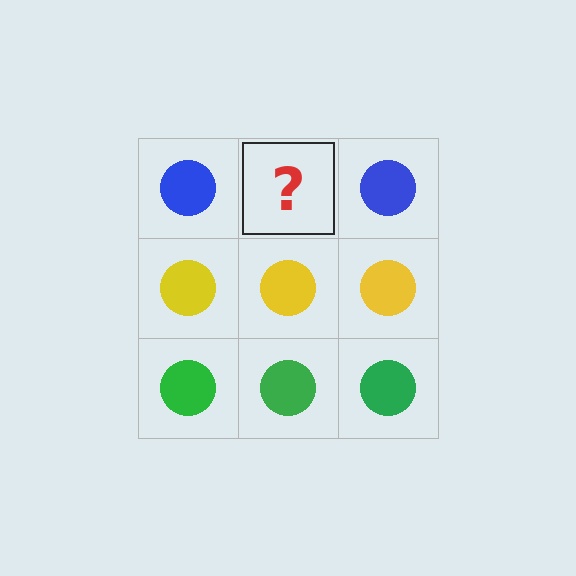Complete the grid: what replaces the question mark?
The question mark should be replaced with a blue circle.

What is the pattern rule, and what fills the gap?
The rule is that each row has a consistent color. The gap should be filled with a blue circle.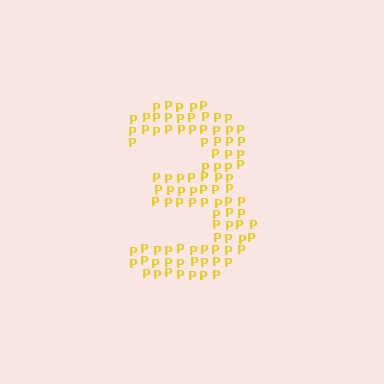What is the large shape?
The large shape is the digit 3.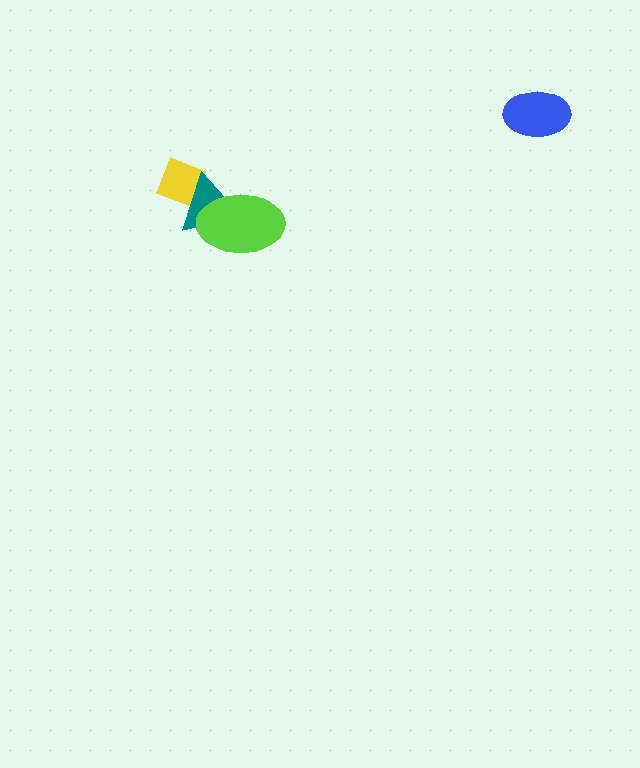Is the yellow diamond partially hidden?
Yes, it is partially covered by another shape.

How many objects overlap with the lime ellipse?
1 object overlaps with the lime ellipse.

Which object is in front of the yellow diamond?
The teal triangle is in front of the yellow diamond.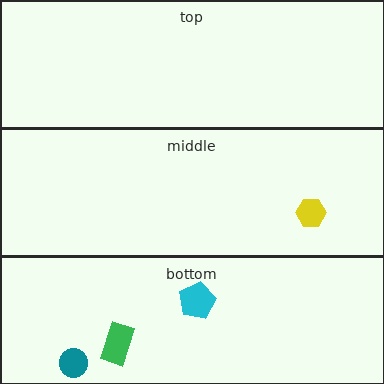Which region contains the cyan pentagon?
The bottom region.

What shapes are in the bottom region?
The green rectangle, the teal circle, the cyan pentagon.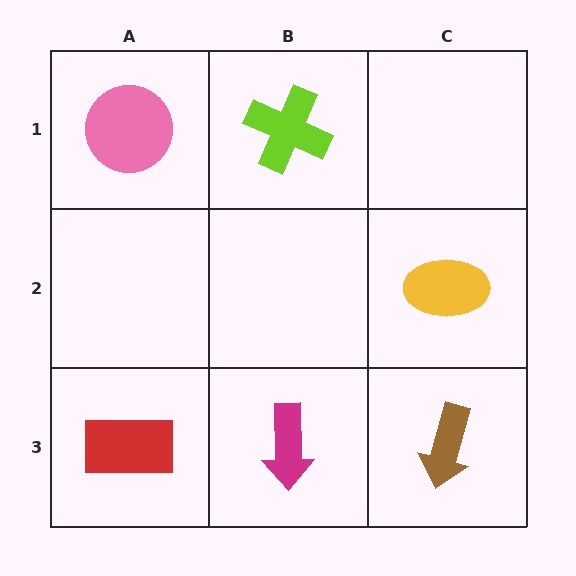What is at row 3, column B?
A magenta arrow.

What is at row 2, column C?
A yellow ellipse.